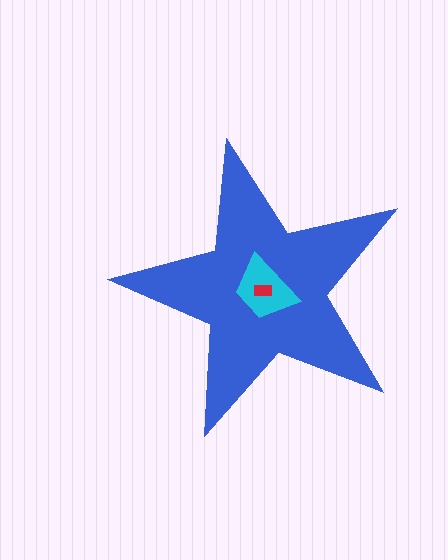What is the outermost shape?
The blue star.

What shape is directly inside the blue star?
The cyan trapezoid.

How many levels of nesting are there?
3.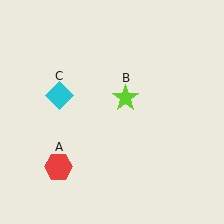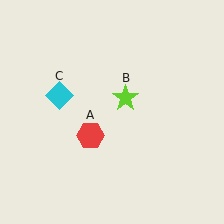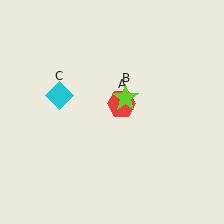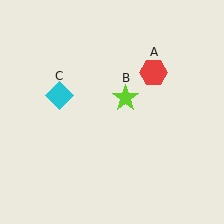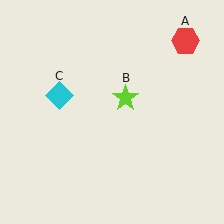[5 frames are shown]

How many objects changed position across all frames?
1 object changed position: red hexagon (object A).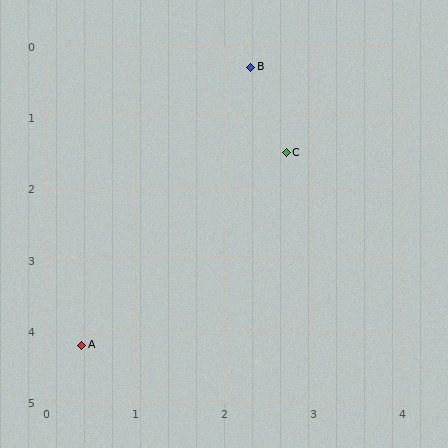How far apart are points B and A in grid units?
Points B and A are about 4.3 grid units apart.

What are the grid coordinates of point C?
Point C is at approximately (2.7, 1.5).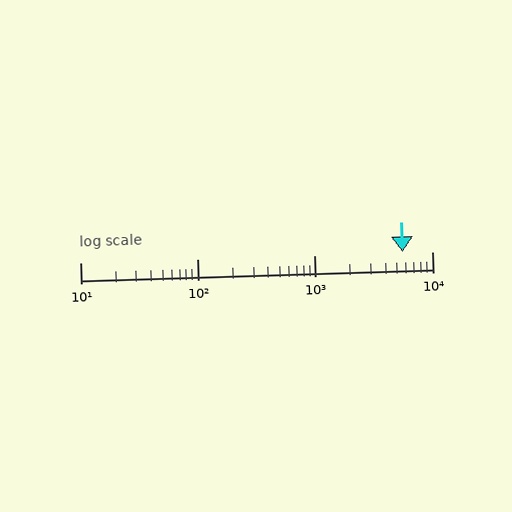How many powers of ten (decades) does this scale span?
The scale spans 3 decades, from 10 to 10000.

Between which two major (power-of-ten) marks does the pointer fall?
The pointer is between 1000 and 10000.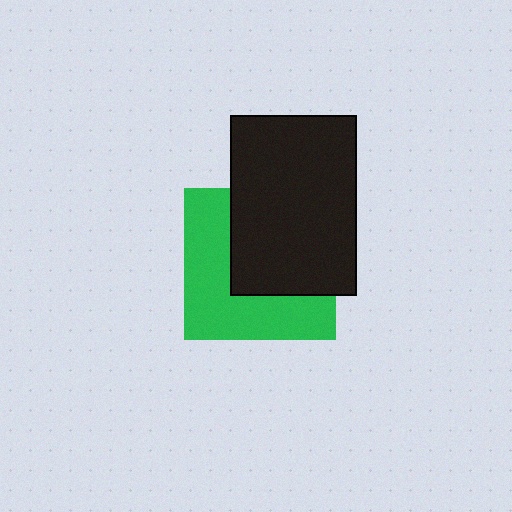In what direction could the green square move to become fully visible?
The green square could move toward the lower-left. That would shift it out from behind the black rectangle entirely.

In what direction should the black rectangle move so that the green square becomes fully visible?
The black rectangle should move toward the upper-right. That is the shortest direction to clear the overlap and leave the green square fully visible.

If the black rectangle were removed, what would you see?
You would see the complete green square.